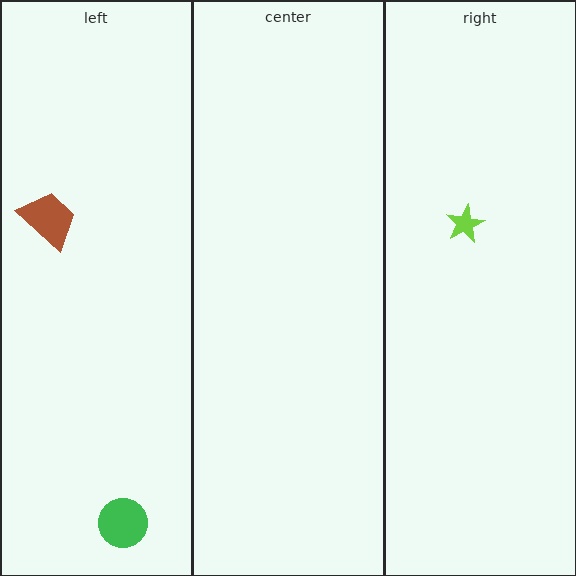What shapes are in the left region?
The green circle, the brown trapezoid.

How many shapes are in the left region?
2.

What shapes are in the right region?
The lime star.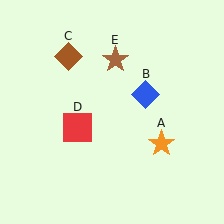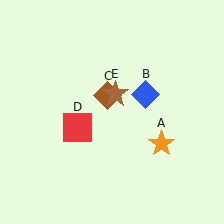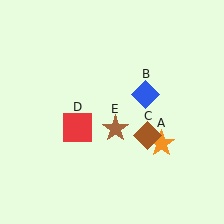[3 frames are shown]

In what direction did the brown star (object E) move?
The brown star (object E) moved down.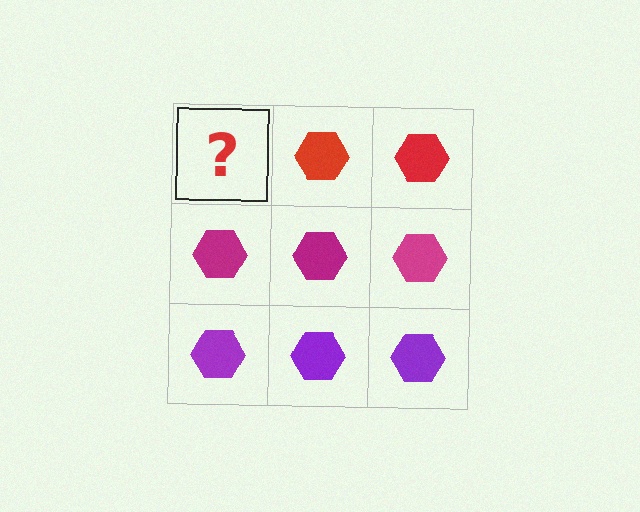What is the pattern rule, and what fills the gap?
The rule is that each row has a consistent color. The gap should be filled with a red hexagon.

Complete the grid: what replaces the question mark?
The question mark should be replaced with a red hexagon.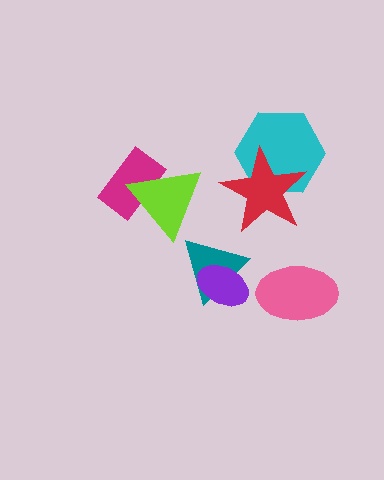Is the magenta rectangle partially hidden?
Yes, it is partially covered by another shape.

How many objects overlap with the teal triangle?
1 object overlaps with the teal triangle.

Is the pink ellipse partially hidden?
No, no other shape covers it.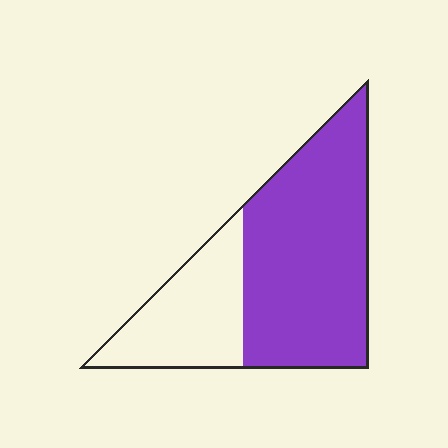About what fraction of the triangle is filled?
About two thirds (2/3).